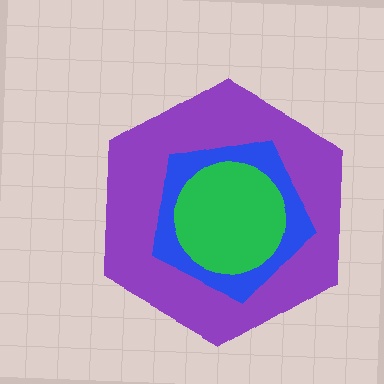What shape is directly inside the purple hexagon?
The blue pentagon.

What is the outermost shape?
The purple hexagon.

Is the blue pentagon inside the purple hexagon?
Yes.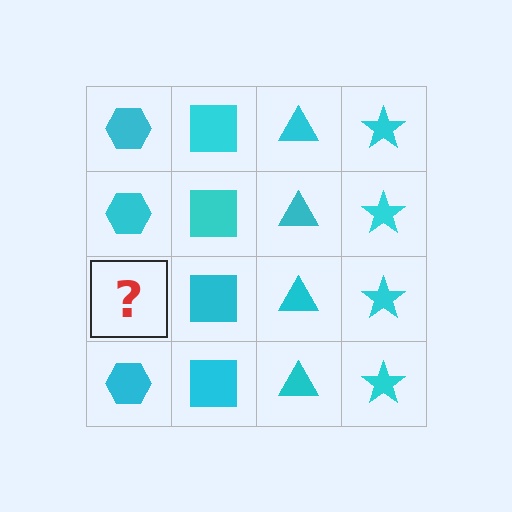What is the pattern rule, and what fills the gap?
The rule is that each column has a consistent shape. The gap should be filled with a cyan hexagon.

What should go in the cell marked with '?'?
The missing cell should contain a cyan hexagon.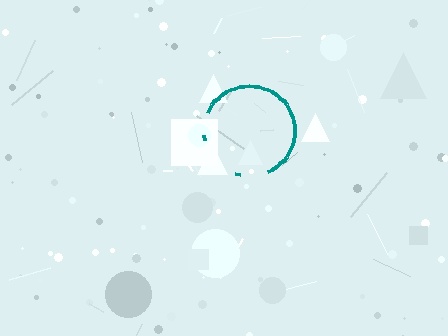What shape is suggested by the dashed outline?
The dashed outline suggests a circle.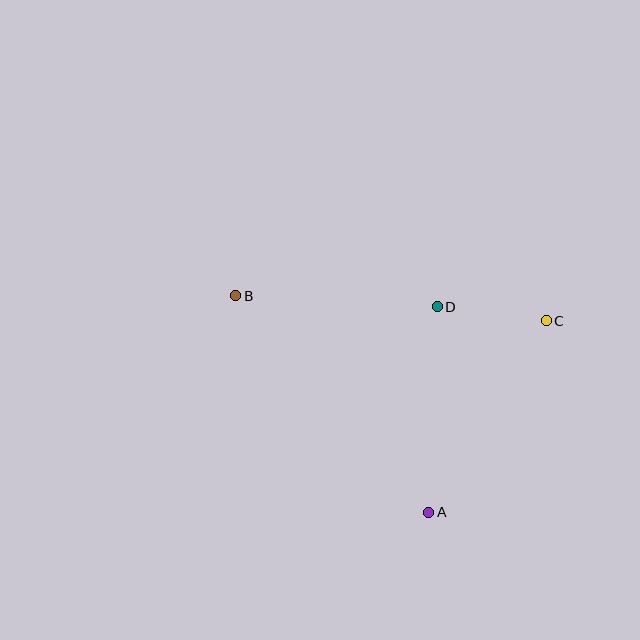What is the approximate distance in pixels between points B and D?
The distance between B and D is approximately 202 pixels.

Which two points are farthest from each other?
Points B and C are farthest from each other.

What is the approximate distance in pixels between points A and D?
The distance between A and D is approximately 206 pixels.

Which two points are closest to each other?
Points C and D are closest to each other.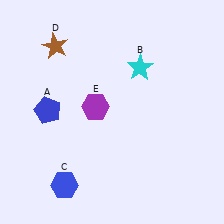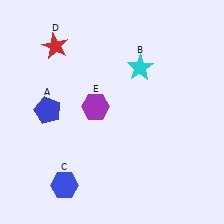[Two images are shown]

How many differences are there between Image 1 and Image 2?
There is 1 difference between the two images.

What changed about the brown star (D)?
In Image 1, D is brown. In Image 2, it changed to red.